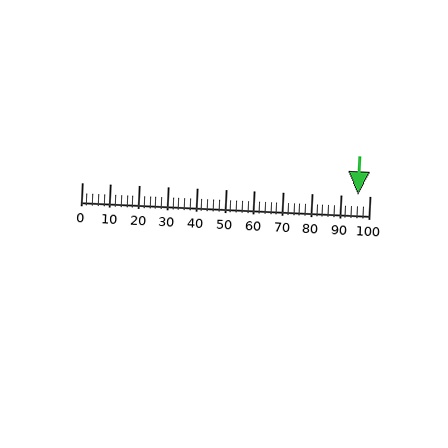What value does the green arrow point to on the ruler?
The green arrow points to approximately 96.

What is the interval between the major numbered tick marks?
The major tick marks are spaced 10 units apart.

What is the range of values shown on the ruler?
The ruler shows values from 0 to 100.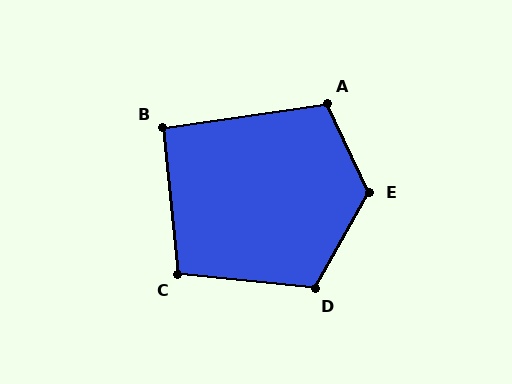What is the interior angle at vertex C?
Approximately 102 degrees (obtuse).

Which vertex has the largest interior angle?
E, at approximately 125 degrees.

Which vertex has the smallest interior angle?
B, at approximately 92 degrees.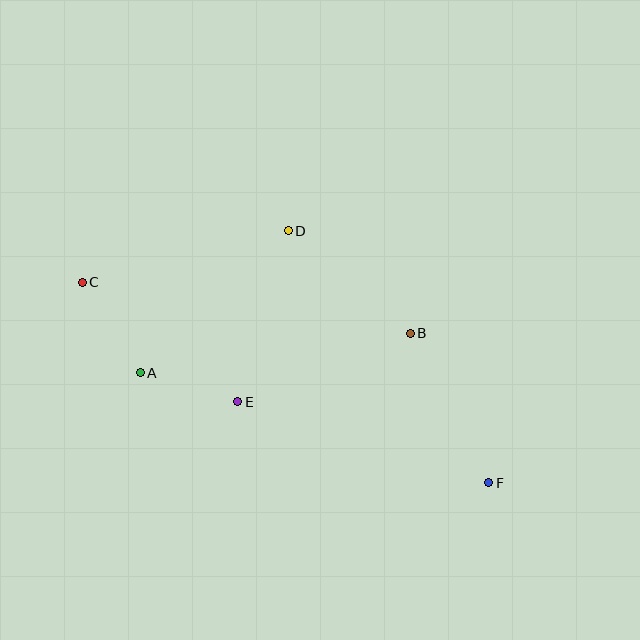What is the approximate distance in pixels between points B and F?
The distance between B and F is approximately 169 pixels.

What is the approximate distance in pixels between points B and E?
The distance between B and E is approximately 186 pixels.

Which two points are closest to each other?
Points A and E are closest to each other.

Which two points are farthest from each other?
Points C and F are farthest from each other.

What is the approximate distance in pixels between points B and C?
The distance between B and C is approximately 332 pixels.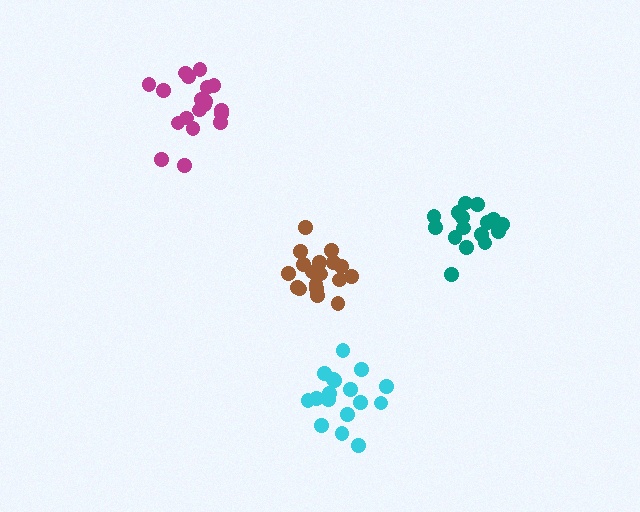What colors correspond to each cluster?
The clusters are colored: cyan, magenta, brown, teal.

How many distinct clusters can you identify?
There are 4 distinct clusters.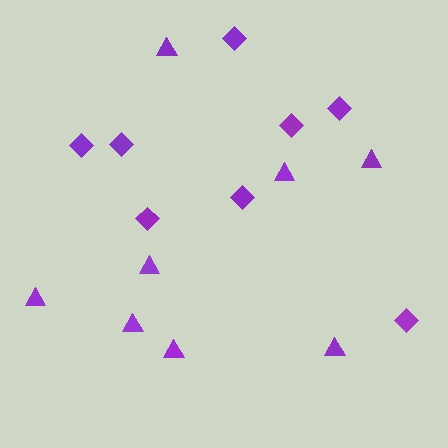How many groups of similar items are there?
There are 2 groups: one group of triangles (8) and one group of diamonds (8).